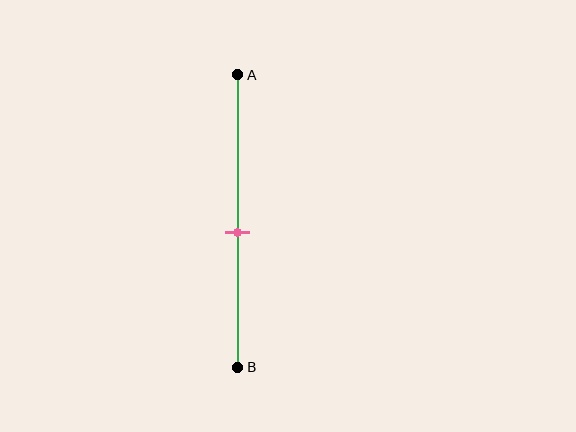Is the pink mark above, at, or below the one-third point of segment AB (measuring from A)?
The pink mark is below the one-third point of segment AB.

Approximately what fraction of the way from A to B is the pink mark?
The pink mark is approximately 55% of the way from A to B.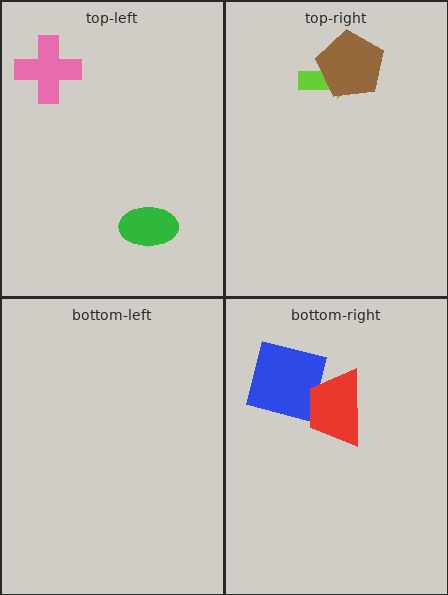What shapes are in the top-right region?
The lime arrow, the brown pentagon.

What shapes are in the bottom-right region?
The blue square, the red trapezoid.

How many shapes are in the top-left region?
2.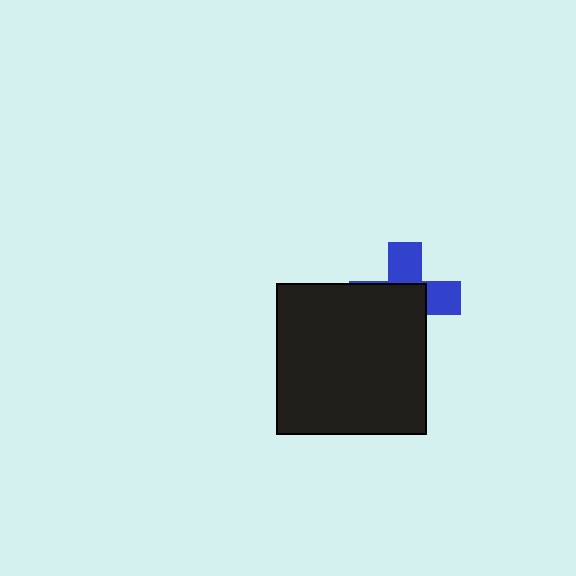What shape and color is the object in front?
The object in front is a black square.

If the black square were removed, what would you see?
You would see the complete blue cross.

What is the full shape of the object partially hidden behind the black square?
The partially hidden object is a blue cross.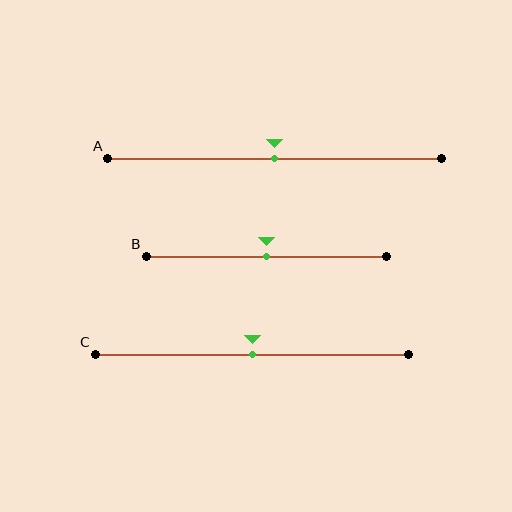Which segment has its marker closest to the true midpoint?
Segment A has its marker closest to the true midpoint.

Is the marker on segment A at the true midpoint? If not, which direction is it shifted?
Yes, the marker on segment A is at the true midpoint.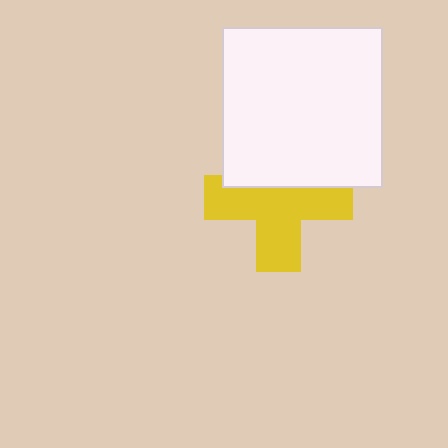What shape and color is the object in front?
The object in front is a white square.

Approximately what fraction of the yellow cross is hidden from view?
Roughly 35% of the yellow cross is hidden behind the white square.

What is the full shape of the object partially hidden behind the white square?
The partially hidden object is a yellow cross.